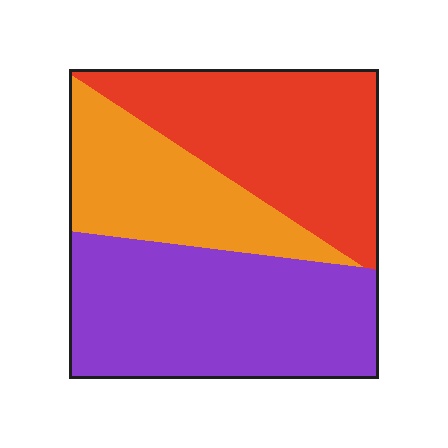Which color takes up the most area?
Purple, at roughly 40%.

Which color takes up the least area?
Orange, at roughly 25%.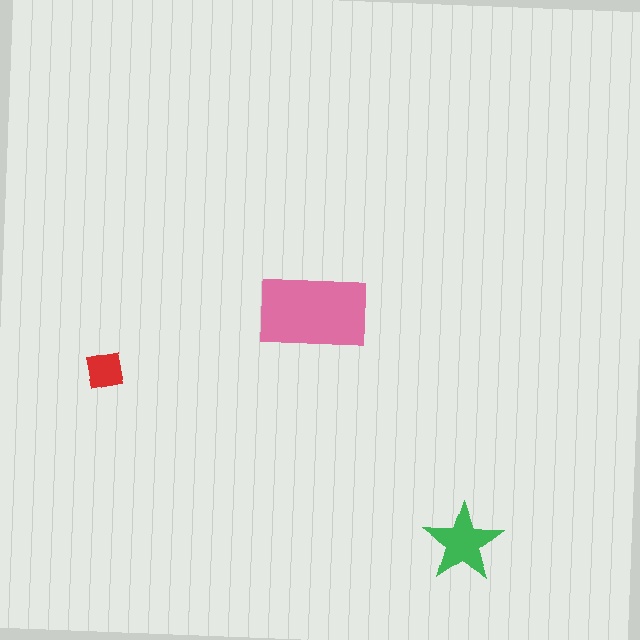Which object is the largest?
The pink rectangle.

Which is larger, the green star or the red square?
The green star.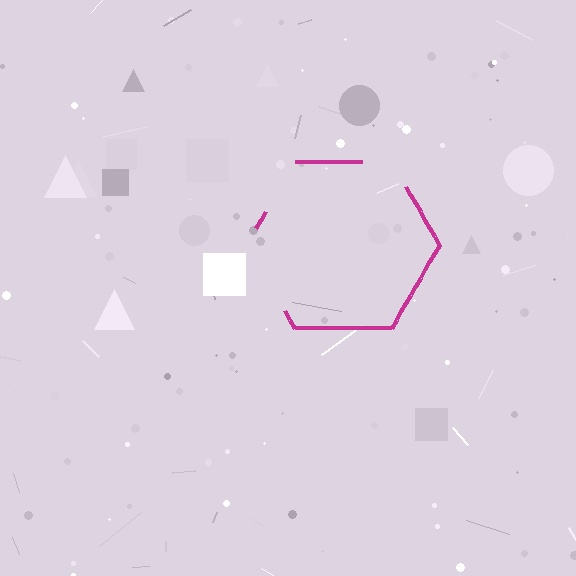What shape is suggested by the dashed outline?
The dashed outline suggests a hexagon.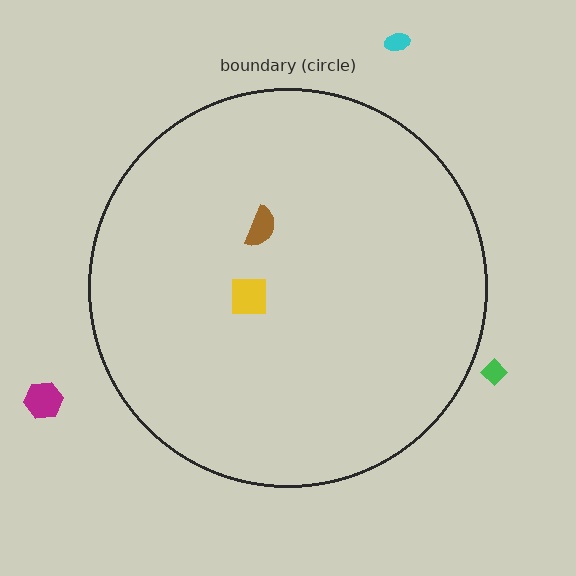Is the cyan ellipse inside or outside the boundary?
Outside.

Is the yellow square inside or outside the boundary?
Inside.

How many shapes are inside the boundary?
2 inside, 3 outside.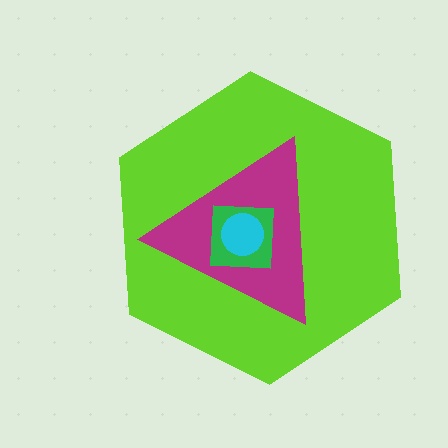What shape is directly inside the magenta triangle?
The green square.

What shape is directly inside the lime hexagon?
The magenta triangle.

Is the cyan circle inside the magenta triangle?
Yes.